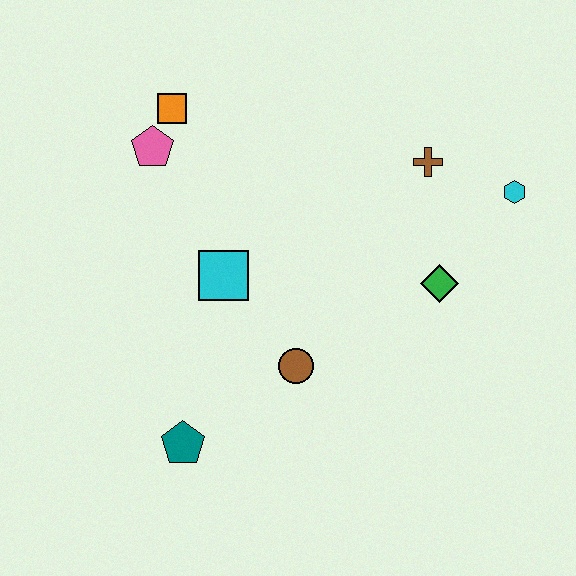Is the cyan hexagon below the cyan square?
No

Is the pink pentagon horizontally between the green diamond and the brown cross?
No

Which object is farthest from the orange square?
The cyan hexagon is farthest from the orange square.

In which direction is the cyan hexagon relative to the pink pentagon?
The cyan hexagon is to the right of the pink pentagon.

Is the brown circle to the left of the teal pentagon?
No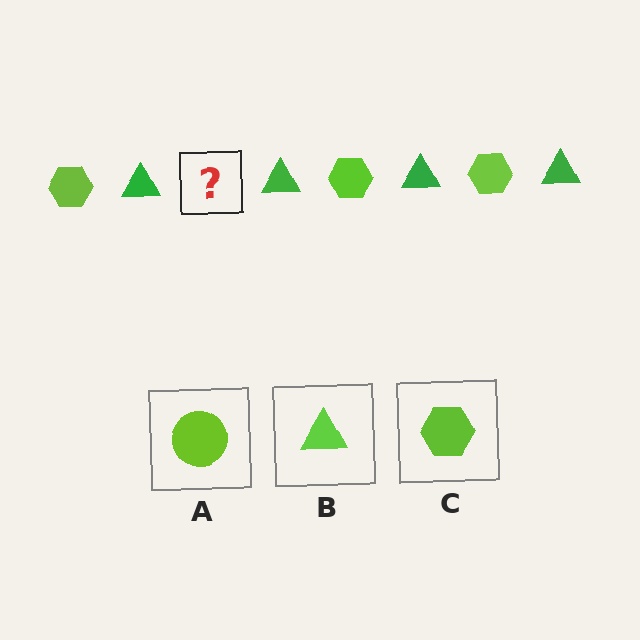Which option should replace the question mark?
Option C.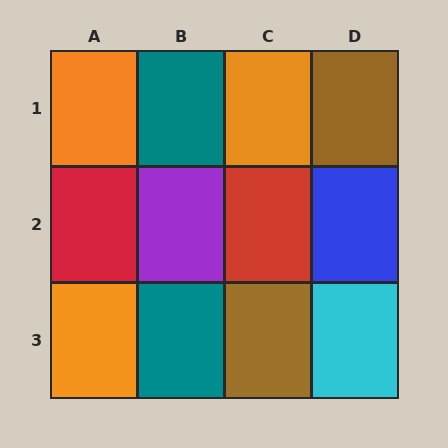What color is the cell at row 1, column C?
Orange.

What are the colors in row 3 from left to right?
Orange, teal, brown, cyan.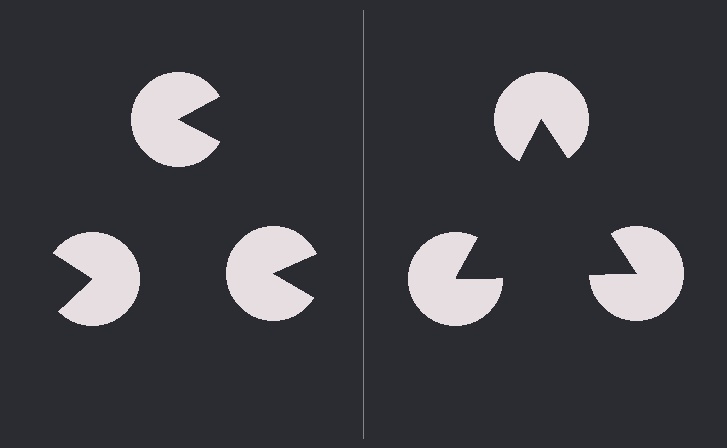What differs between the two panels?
The pac-man discs are positioned identically on both sides; only the wedge orientations differ. On the right they align to a triangle; on the left they are misaligned.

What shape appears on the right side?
An illusory triangle.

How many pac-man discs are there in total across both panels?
6 — 3 on each side.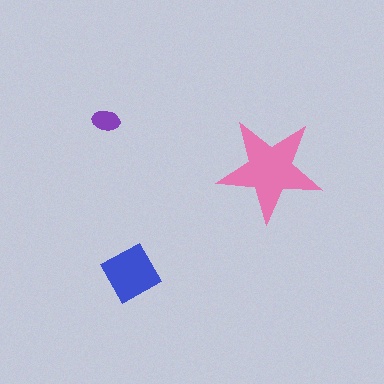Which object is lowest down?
The blue diamond is bottommost.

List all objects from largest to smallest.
The pink star, the blue diamond, the purple ellipse.